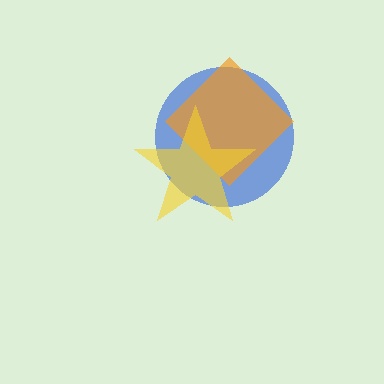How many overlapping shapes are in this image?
There are 3 overlapping shapes in the image.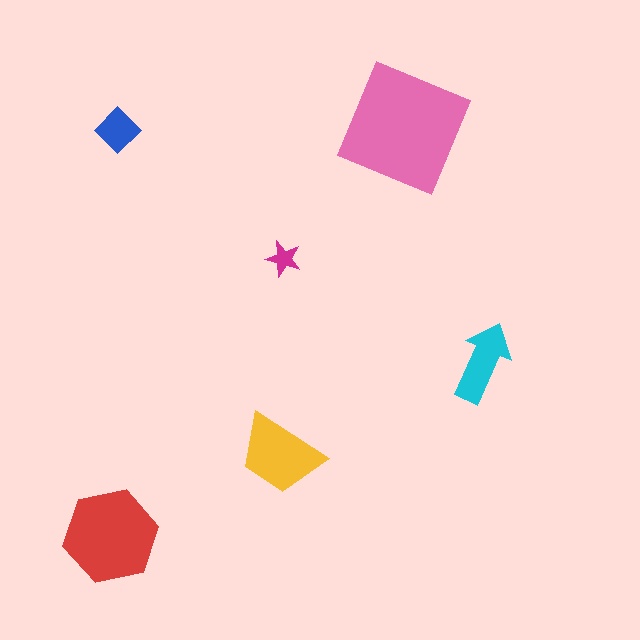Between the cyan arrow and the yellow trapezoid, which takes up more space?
The yellow trapezoid.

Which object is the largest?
The pink square.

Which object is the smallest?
The magenta star.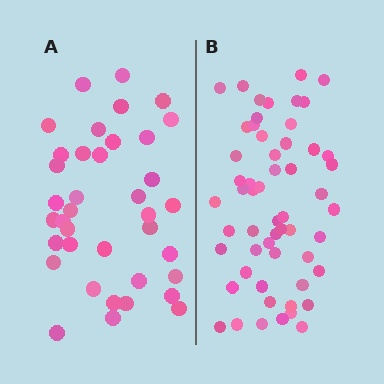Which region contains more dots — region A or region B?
Region B (the right region) has more dots.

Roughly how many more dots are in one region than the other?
Region B has approximately 20 more dots than region A.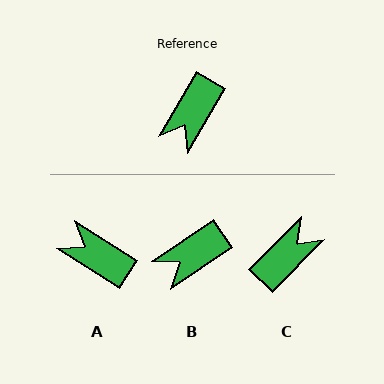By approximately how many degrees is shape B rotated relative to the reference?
Approximately 26 degrees clockwise.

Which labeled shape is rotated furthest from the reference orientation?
C, about 165 degrees away.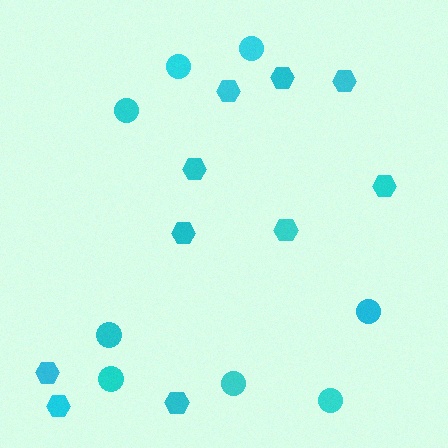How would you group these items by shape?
There are 2 groups: one group of circles (8) and one group of hexagons (10).